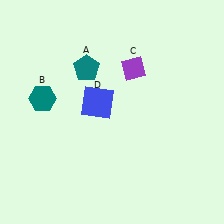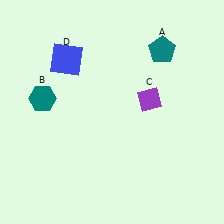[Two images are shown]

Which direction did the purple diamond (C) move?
The purple diamond (C) moved down.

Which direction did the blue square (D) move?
The blue square (D) moved up.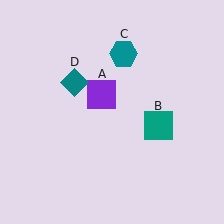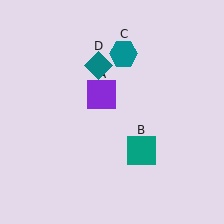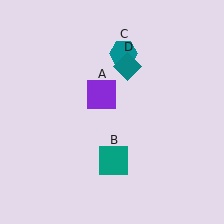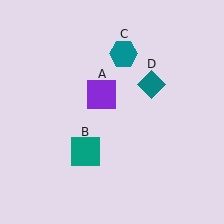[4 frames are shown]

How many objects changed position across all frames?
2 objects changed position: teal square (object B), teal diamond (object D).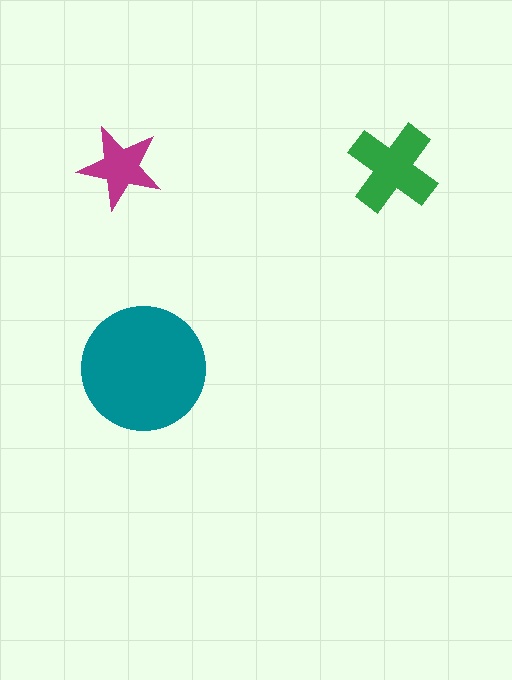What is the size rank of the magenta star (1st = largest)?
3rd.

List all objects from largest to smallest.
The teal circle, the green cross, the magenta star.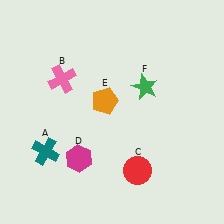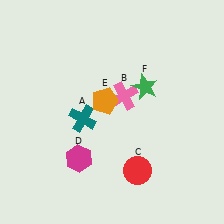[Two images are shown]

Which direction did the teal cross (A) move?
The teal cross (A) moved right.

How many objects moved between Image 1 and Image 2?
2 objects moved between the two images.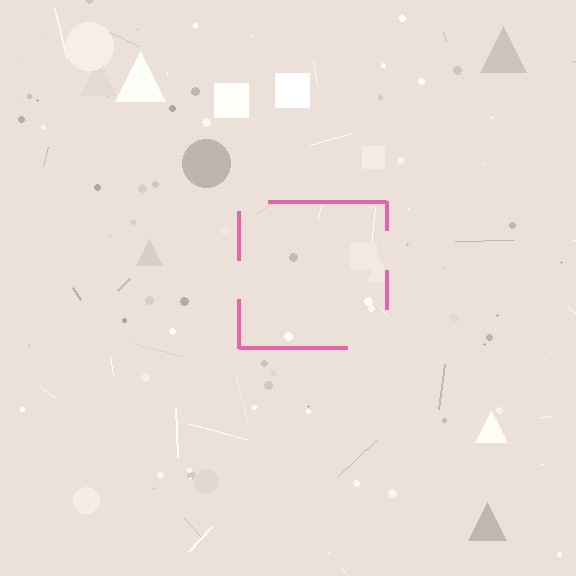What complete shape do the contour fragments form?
The contour fragments form a square.